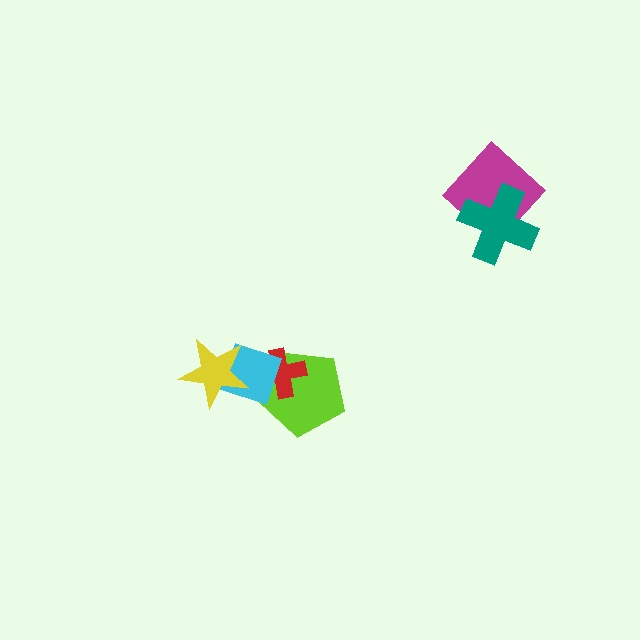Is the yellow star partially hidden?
No, no other shape covers it.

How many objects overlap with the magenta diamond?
1 object overlaps with the magenta diamond.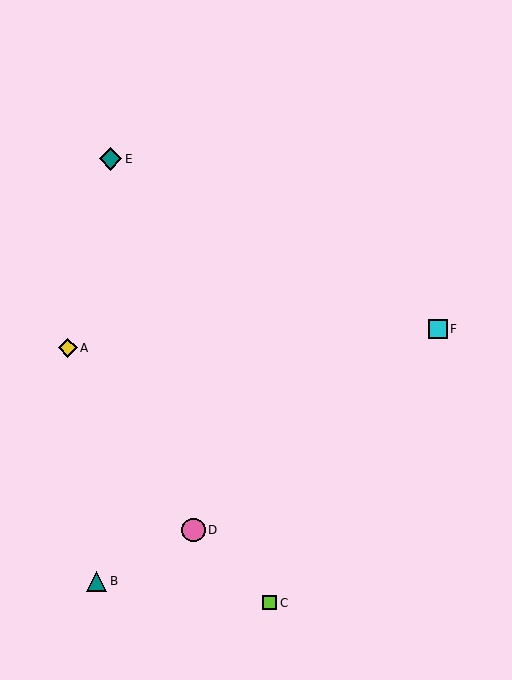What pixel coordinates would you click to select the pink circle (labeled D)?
Click at (193, 530) to select the pink circle D.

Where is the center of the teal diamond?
The center of the teal diamond is at (111, 159).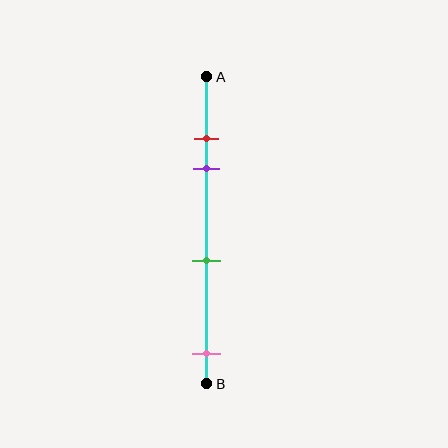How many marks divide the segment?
There are 4 marks dividing the segment.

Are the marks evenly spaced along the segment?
No, the marks are not evenly spaced.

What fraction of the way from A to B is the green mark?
The green mark is approximately 60% (0.6) of the way from A to B.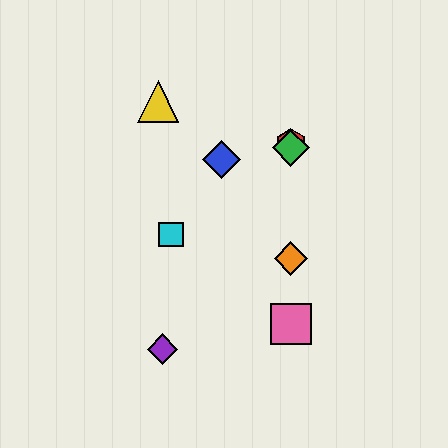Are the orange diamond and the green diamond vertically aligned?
Yes, both are at x≈291.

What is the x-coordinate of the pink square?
The pink square is at x≈291.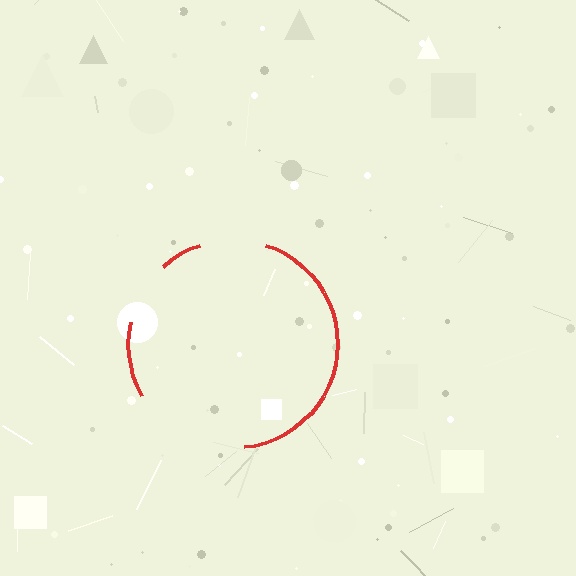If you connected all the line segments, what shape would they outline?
They would outline a circle.